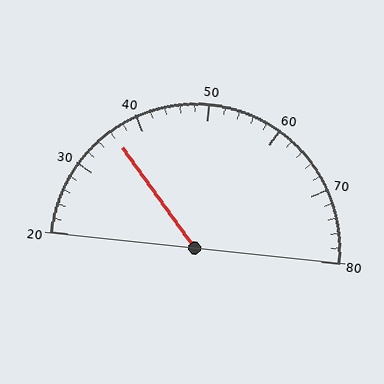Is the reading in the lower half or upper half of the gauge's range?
The reading is in the lower half of the range (20 to 80).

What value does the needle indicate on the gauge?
The needle indicates approximately 36.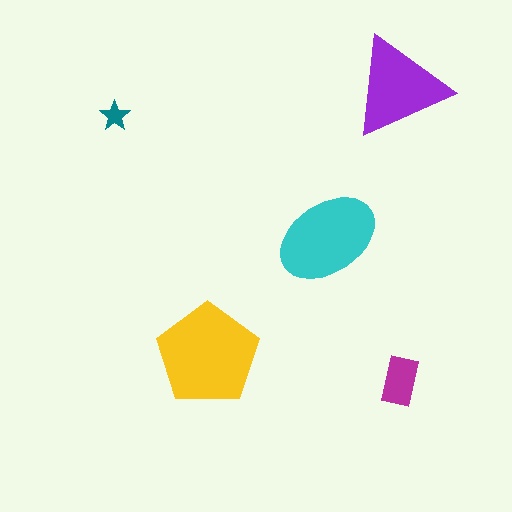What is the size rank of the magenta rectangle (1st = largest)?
4th.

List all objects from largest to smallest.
The yellow pentagon, the cyan ellipse, the purple triangle, the magenta rectangle, the teal star.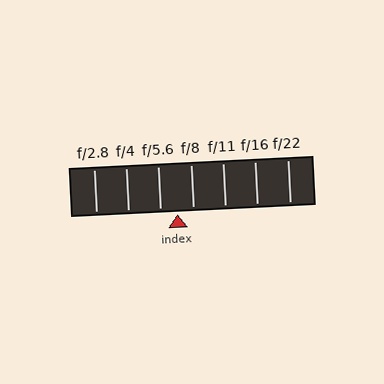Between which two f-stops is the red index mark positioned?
The index mark is between f/5.6 and f/8.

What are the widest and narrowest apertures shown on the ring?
The widest aperture shown is f/2.8 and the narrowest is f/22.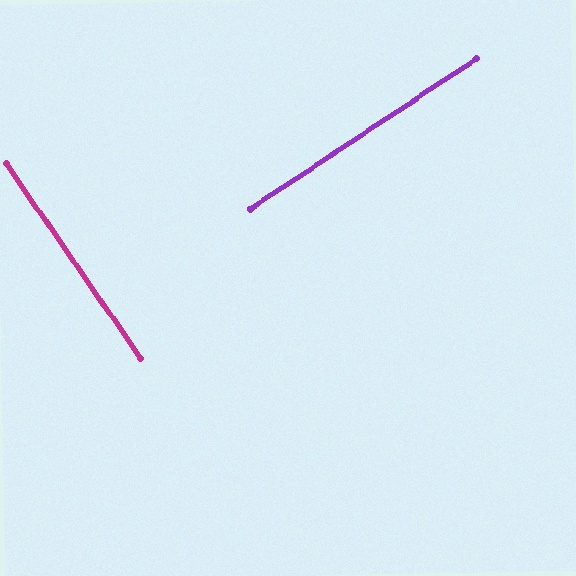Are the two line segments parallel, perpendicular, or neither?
Perpendicular — they meet at approximately 89°.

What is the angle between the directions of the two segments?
Approximately 89 degrees.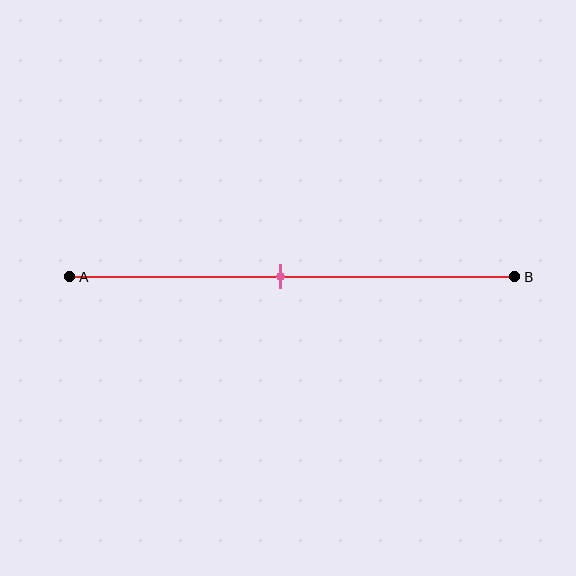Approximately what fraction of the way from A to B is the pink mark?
The pink mark is approximately 45% of the way from A to B.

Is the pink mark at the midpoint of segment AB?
Yes, the mark is approximately at the midpoint.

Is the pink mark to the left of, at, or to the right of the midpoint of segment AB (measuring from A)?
The pink mark is approximately at the midpoint of segment AB.